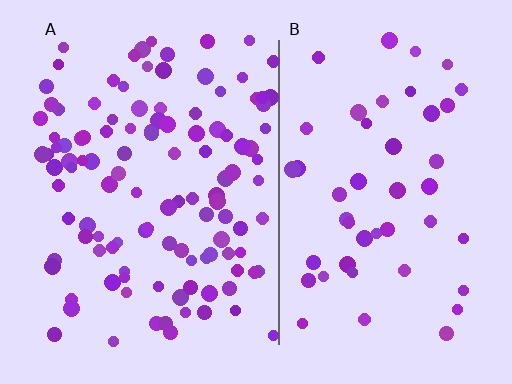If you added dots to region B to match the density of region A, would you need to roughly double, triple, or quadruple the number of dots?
Approximately double.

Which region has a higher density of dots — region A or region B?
A (the left).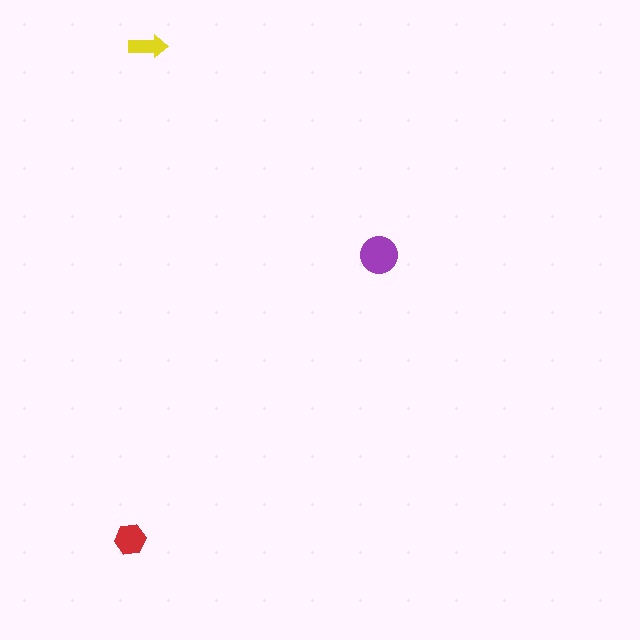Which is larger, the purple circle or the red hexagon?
The purple circle.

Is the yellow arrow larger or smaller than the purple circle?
Smaller.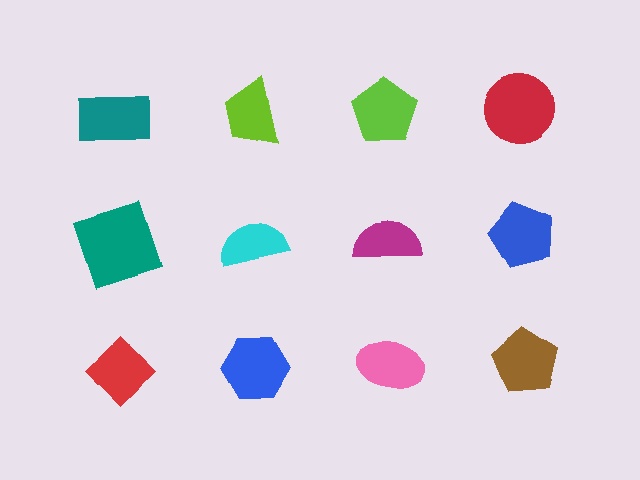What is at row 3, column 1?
A red diamond.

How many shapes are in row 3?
4 shapes.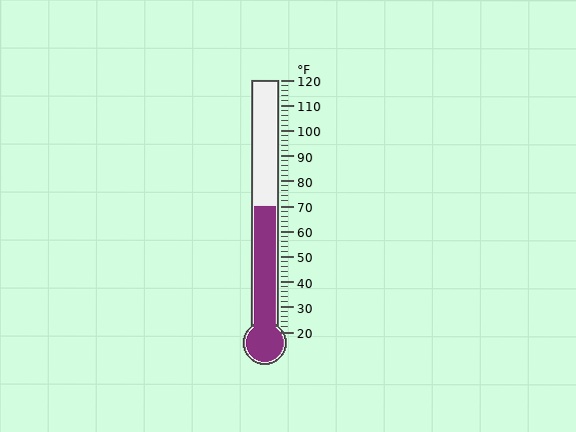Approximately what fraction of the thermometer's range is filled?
The thermometer is filled to approximately 50% of its range.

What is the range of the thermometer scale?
The thermometer scale ranges from 20°F to 120°F.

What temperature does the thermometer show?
The thermometer shows approximately 70°F.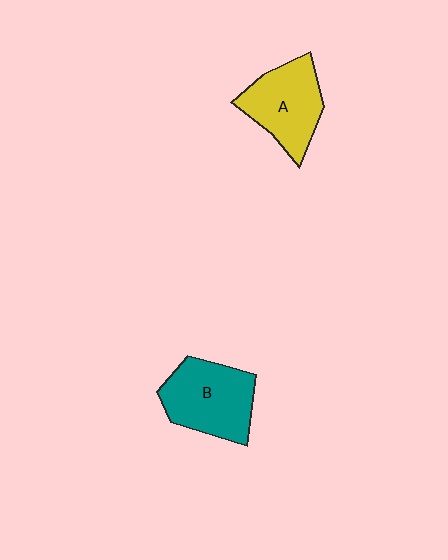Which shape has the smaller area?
Shape A (yellow).